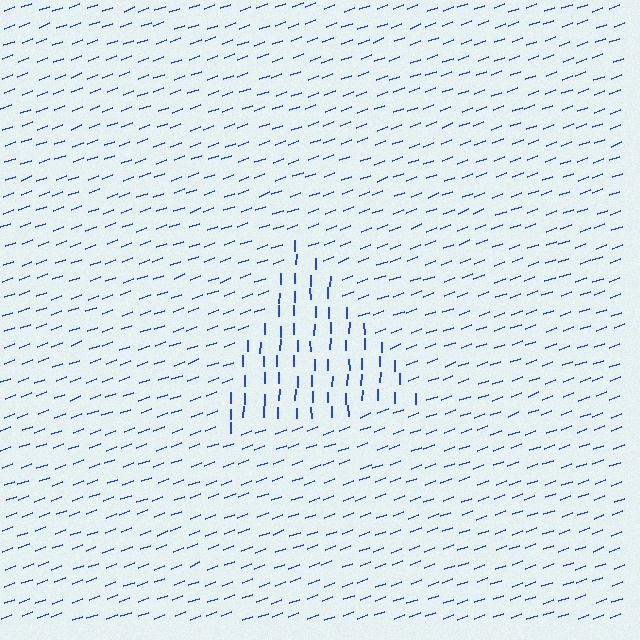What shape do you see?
I see a triangle.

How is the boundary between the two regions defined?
The boundary is defined purely by a change in line orientation (approximately 69 degrees difference). All lines are the same color and thickness.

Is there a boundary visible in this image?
Yes, there is a texture boundary formed by a change in line orientation.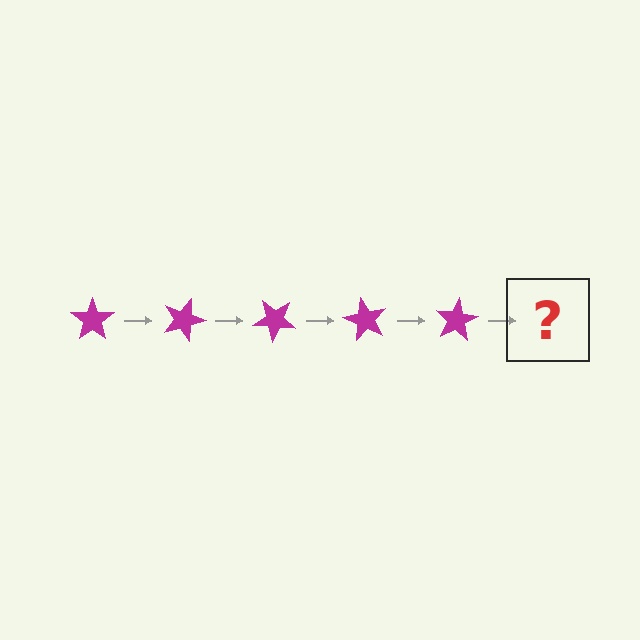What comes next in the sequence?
The next element should be a magenta star rotated 100 degrees.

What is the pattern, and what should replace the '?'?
The pattern is that the star rotates 20 degrees each step. The '?' should be a magenta star rotated 100 degrees.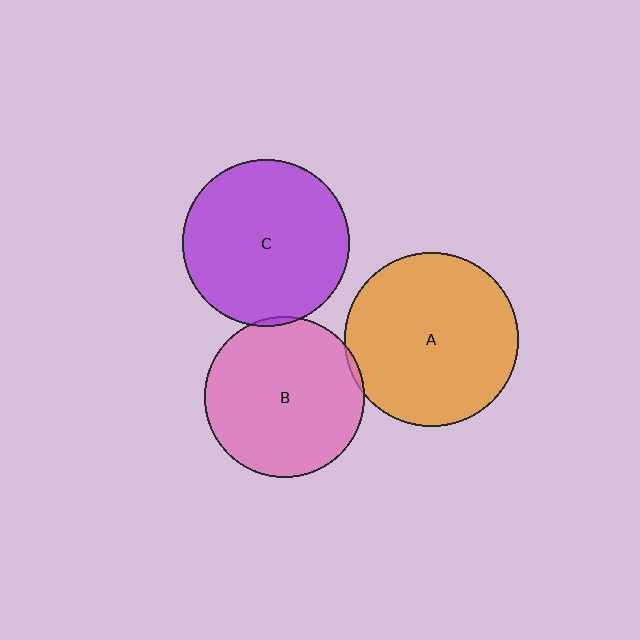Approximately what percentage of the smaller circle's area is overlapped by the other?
Approximately 5%.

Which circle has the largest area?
Circle A (orange).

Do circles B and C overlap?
Yes.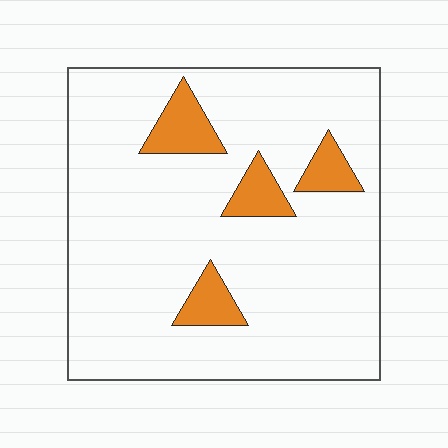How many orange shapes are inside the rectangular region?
4.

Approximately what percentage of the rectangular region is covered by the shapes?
Approximately 10%.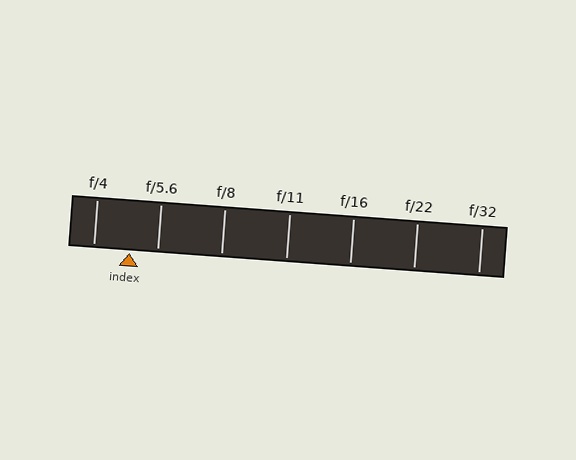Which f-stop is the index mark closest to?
The index mark is closest to f/5.6.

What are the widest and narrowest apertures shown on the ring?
The widest aperture shown is f/4 and the narrowest is f/32.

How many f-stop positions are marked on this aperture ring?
There are 7 f-stop positions marked.